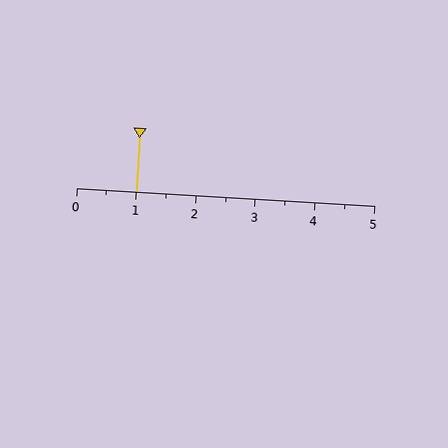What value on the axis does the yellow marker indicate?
The marker indicates approximately 1.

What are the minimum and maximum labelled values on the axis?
The axis runs from 0 to 5.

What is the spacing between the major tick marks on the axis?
The major ticks are spaced 1 apart.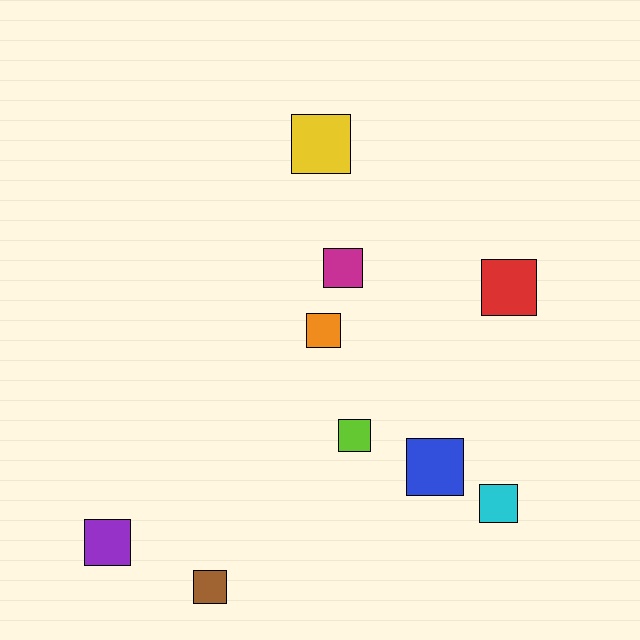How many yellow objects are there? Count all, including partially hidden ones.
There is 1 yellow object.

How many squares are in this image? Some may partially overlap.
There are 9 squares.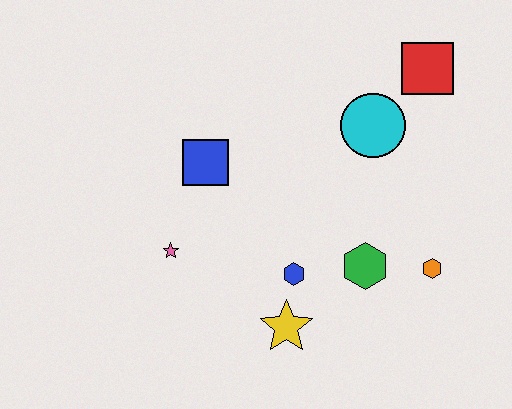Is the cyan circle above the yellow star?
Yes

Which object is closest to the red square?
The cyan circle is closest to the red square.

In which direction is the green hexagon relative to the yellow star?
The green hexagon is to the right of the yellow star.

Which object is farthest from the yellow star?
The red square is farthest from the yellow star.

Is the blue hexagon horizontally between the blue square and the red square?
Yes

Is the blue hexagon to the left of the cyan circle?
Yes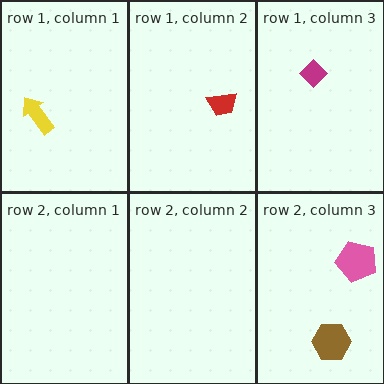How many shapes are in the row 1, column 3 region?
1.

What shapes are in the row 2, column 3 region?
The pink pentagon, the brown hexagon.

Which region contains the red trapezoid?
The row 1, column 2 region.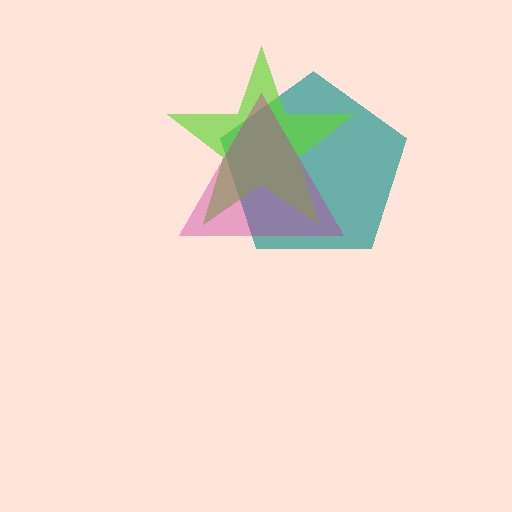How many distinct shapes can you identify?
There are 3 distinct shapes: a teal pentagon, a lime star, a magenta triangle.